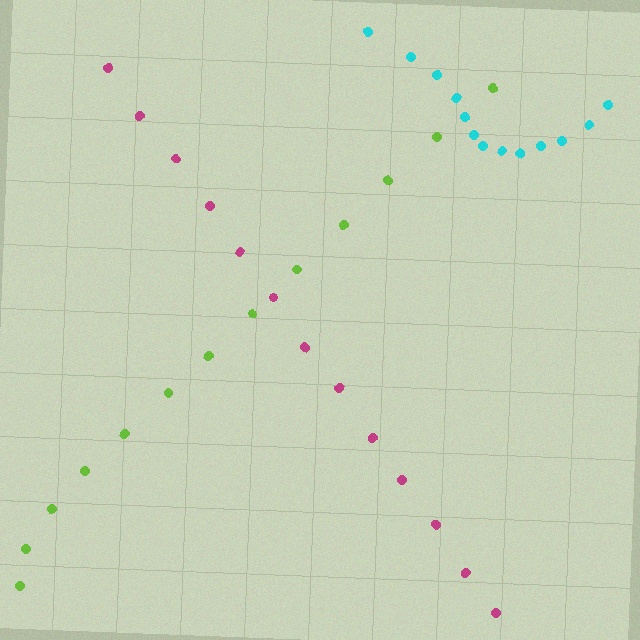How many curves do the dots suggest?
There are 3 distinct paths.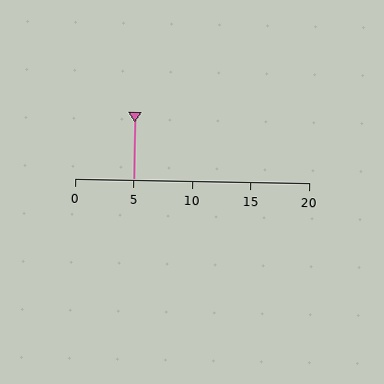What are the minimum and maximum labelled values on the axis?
The axis runs from 0 to 20.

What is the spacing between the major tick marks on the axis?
The major ticks are spaced 5 apart.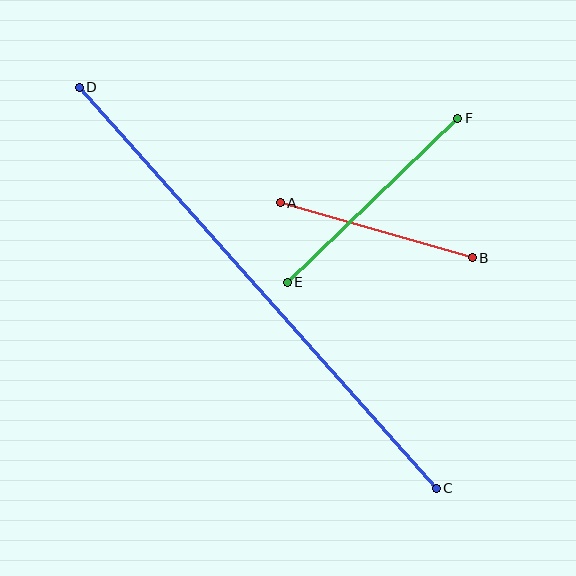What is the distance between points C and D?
The distance is approximately 537 pixels.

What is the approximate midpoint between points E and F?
The midpoint is at approximately (373, 200) pixels.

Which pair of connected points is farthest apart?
Points C and D are farthest apart.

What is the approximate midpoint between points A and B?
The midpoint is at approximately (376, 230) pixels.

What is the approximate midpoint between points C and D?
The midpoint is at approximately (258, 288) pixels.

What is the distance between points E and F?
The distance is approximately 237 pixels.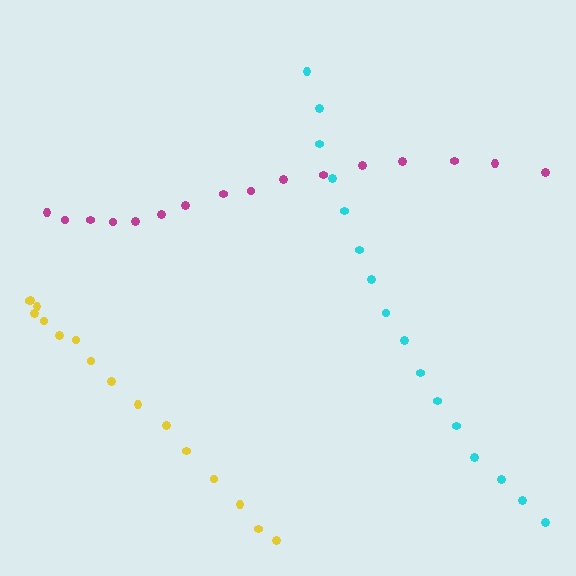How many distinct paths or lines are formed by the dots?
There are 3 distinct paths.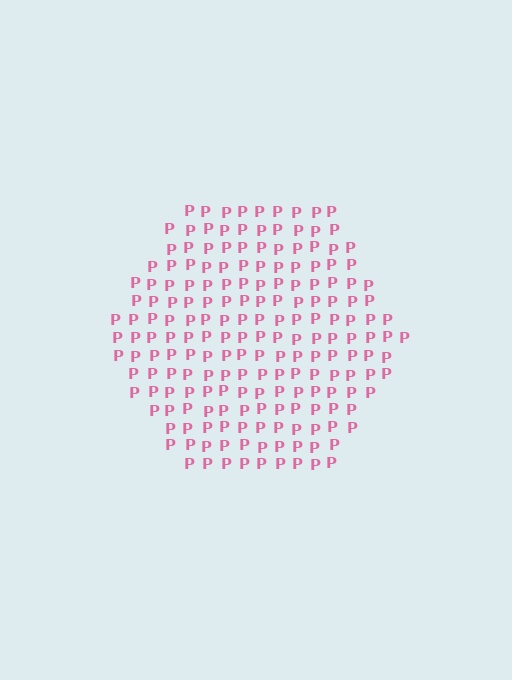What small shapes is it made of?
It is made of small letter P's.